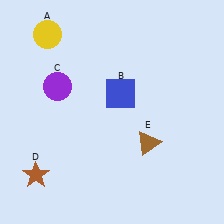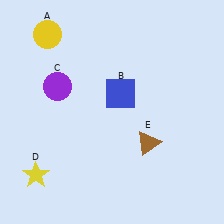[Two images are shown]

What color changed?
The star (D) changed from brown in Image 1 to yellow in Image 2.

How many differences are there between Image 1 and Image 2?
There is 1 difference between the two images.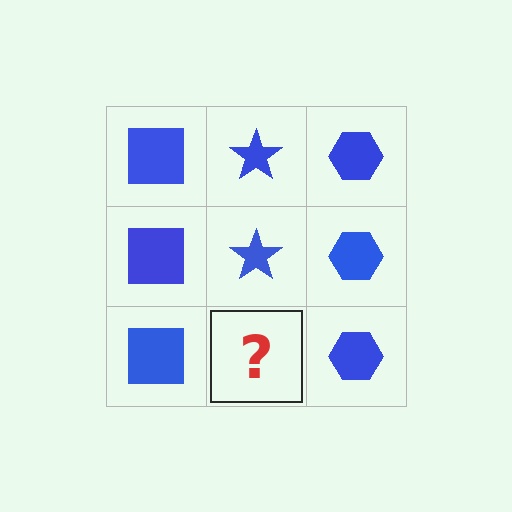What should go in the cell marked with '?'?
The missing cell should contain a blue star.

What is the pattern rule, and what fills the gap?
The rule is that each column has a consistent shape. The gap should be filled with a blue star.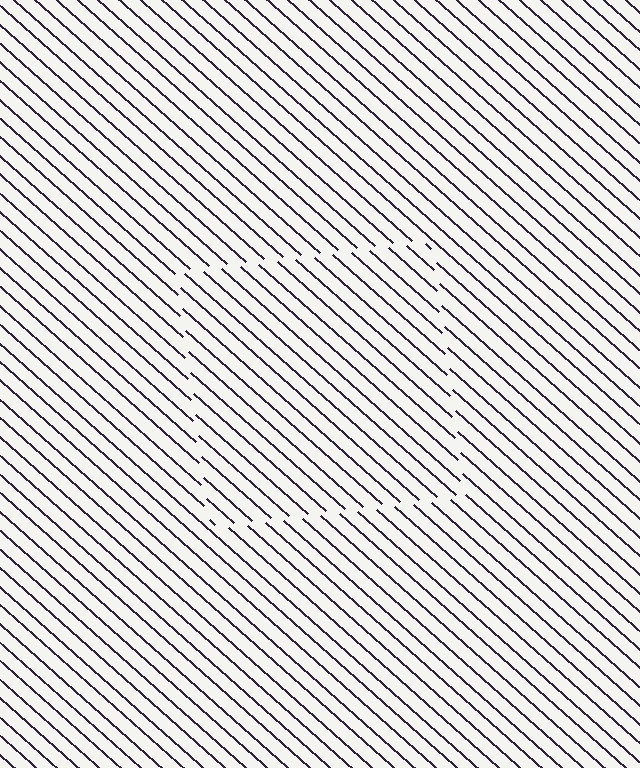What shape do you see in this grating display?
An illusory square. The interior of the shape contains the same grating, shifted by half a period — the contour is defined by the phase discontinuity where line-ends from the inner and outer gratings abut.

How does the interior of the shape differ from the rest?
The interior of the shape contains the same grating, shifted by half a period — the contour is defined by the phase discontinuity where line-ends from the inner and outer gratings abut.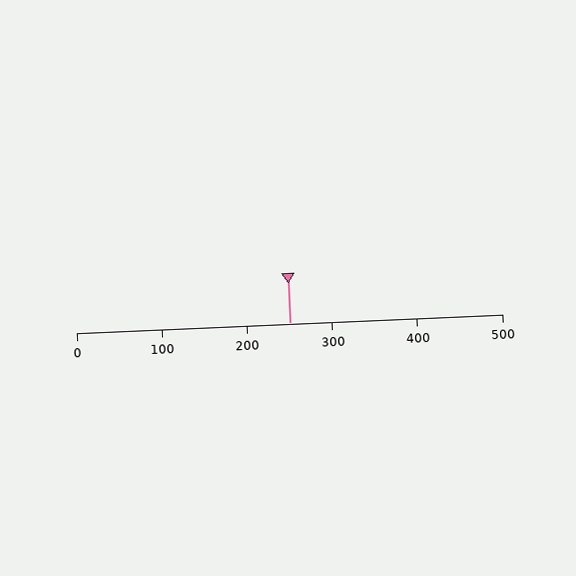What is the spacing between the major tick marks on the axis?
The major ticks are spaced 100 apart.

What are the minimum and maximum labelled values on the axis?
The axis runs from 0 to 500.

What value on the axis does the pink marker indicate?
The marker indicates approximately 250.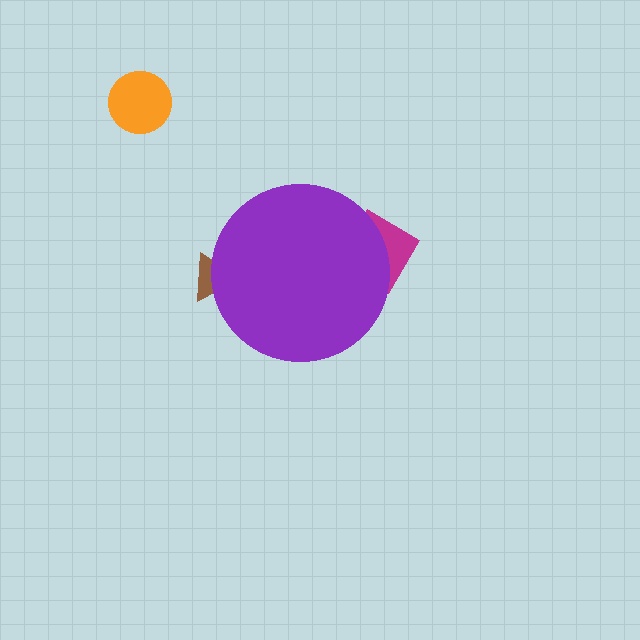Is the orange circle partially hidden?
No, the orange circle is fully visible.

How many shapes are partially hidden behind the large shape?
2 shapes are partially hidden.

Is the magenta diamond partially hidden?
Yes, the magenta diamond is partially hidden behind the purple circle.